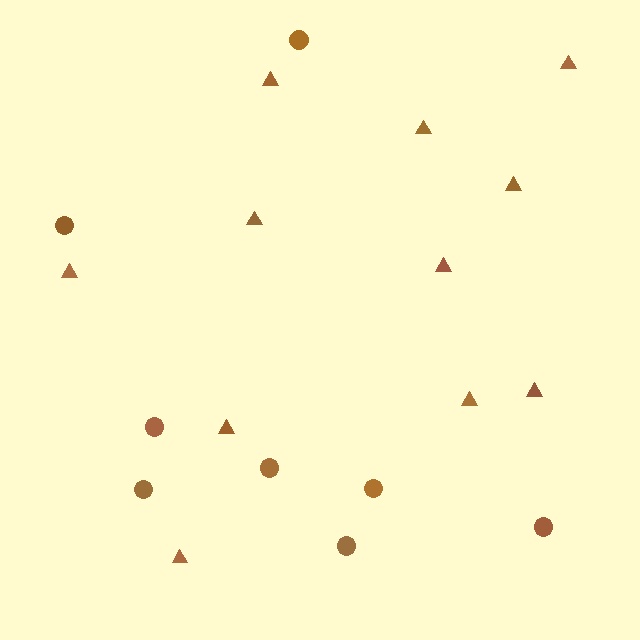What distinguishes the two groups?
There are 2 groups: one group of triangles (11) and one group of circles (8).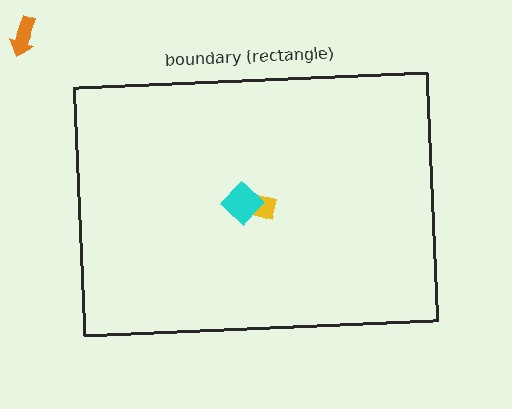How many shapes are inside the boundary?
2 inside, 1 outside.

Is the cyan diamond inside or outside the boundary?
Inside.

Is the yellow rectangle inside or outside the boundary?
Inside.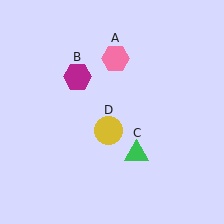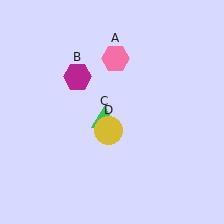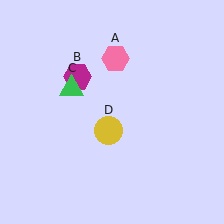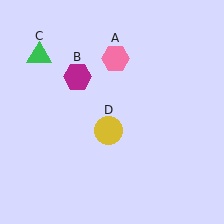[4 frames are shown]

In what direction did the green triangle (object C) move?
The green triangle (object C) moved up and to the left.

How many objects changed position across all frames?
1 object changed position: green triangle (object C).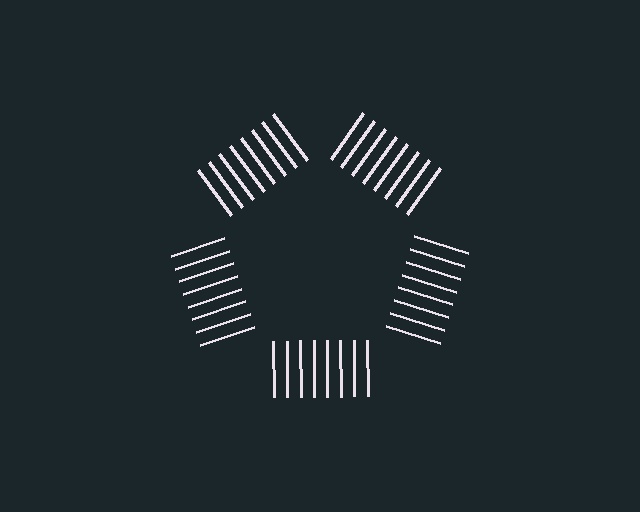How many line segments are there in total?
40 — 8 along each of the 5 edges.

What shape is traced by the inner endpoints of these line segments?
An illusory pentagon — the line segments terminate on its edges but no continuous stroke is drawn.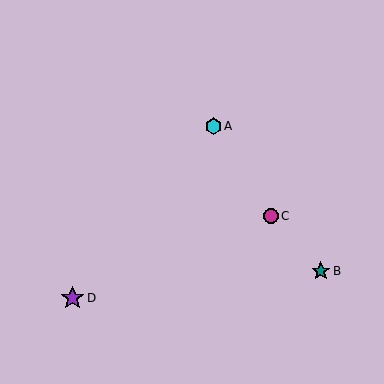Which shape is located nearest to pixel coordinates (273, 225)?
The magenta circle (labeled C) at (271, 216) is nearest to that location.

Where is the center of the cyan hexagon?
The center of the cyan hexagon is at (213, 126).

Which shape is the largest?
The purple star (labeled D) is the largest.